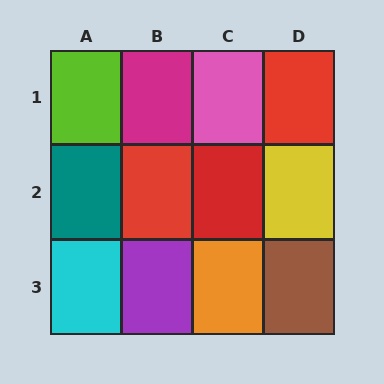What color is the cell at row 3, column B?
Purple.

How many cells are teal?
1 cell is teal.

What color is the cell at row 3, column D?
Brown.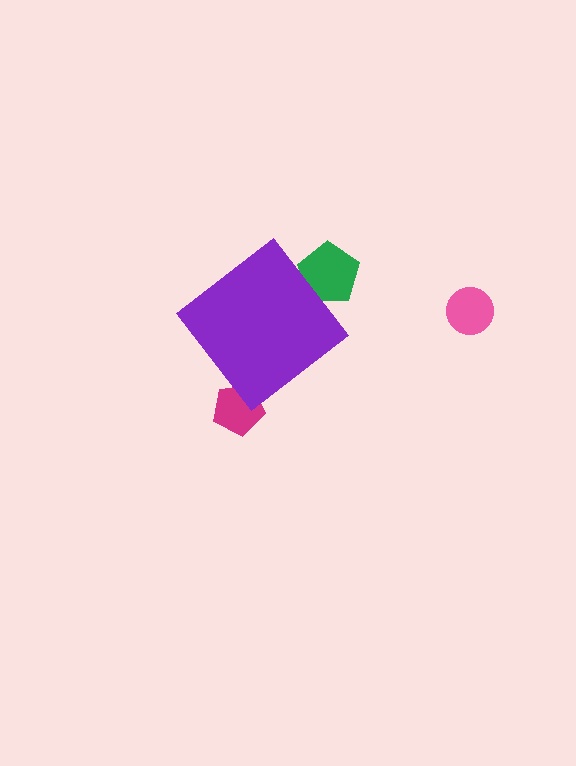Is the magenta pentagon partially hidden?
Yes, the magenta pentagon is partially hidden behind the purple diamond.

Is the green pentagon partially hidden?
Yes, the green pentagon is partially hidden behind the purple diamond.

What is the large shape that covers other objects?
A purple diamond.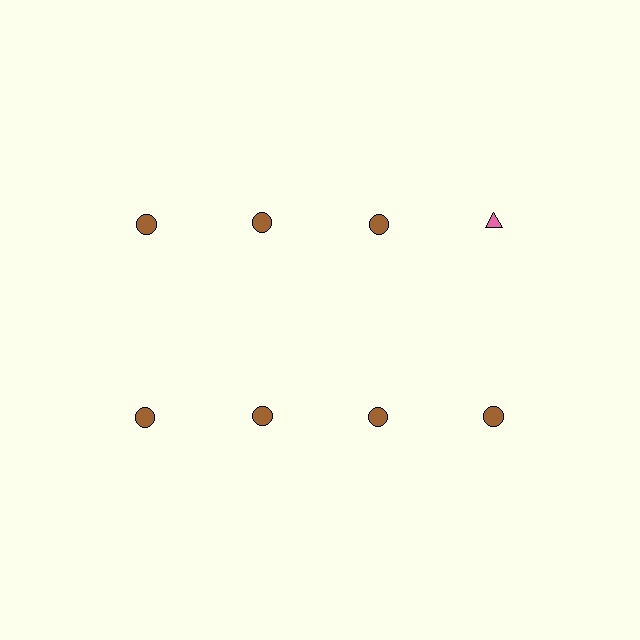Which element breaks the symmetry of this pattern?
The pink triangle in the top row, second from right column breaks the symmetry. All other shapes are brown circles.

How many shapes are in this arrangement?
There are 8 shapes arranged in a grid pattern.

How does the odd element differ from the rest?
It differs in both color (pink instead of brown) and shape (triangle instead of circle).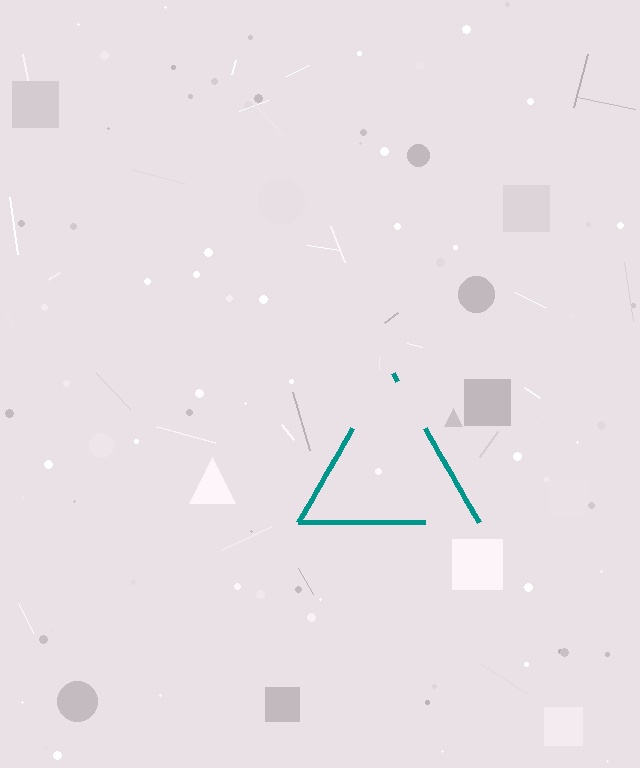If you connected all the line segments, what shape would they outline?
They would outline a triangle.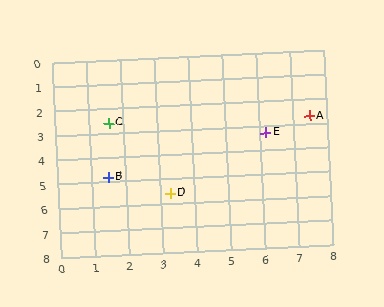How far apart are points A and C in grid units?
Points A and C are about 5.9 grid units apart.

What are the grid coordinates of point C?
Point C is at approximately (1.6, 2.6).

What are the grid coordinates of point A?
Point A is at approximately (7.5, 2.7).